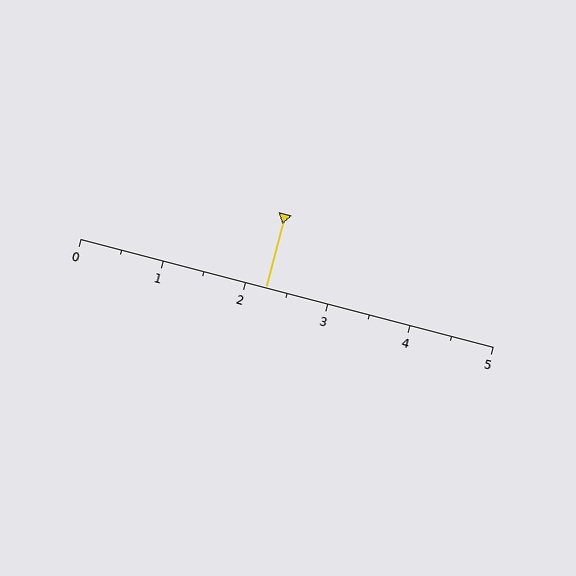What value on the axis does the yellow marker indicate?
The marker indicates approximately 2.2.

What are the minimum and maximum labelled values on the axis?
The axis runs from 0 to 5.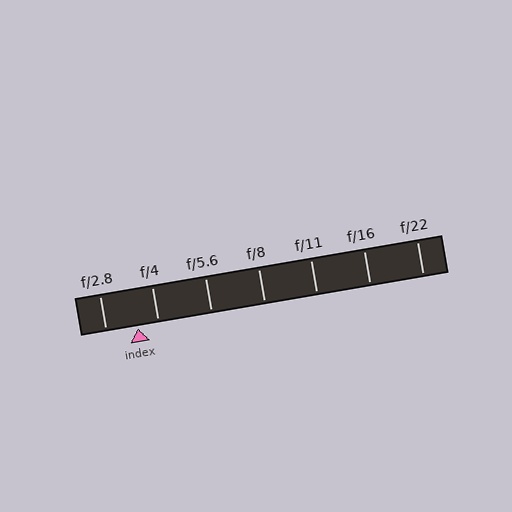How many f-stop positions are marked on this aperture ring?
There are 7 f-stop positions marked.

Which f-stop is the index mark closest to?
The index mark is closest to f/4.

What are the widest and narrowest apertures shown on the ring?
The widest aperture shown is f/2.8 and the narrowest is f/22.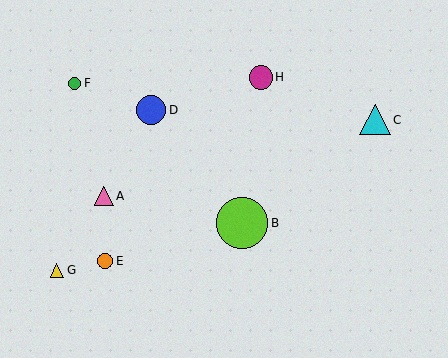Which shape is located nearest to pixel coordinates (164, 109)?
The blue circle (labeled D) at (151, 110) is nearest to that location.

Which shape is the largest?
The lime circle (labeled B) is the largest.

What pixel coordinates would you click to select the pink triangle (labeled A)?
Click at (104, 196) to select the pink triangle A.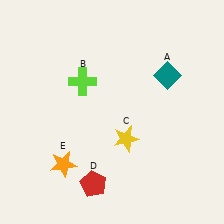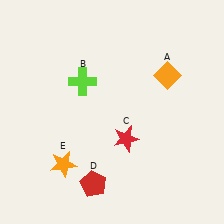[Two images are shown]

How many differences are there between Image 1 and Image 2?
There are 2 differences between the two images.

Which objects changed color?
A changed from teal to orange. C changed from yellow to red.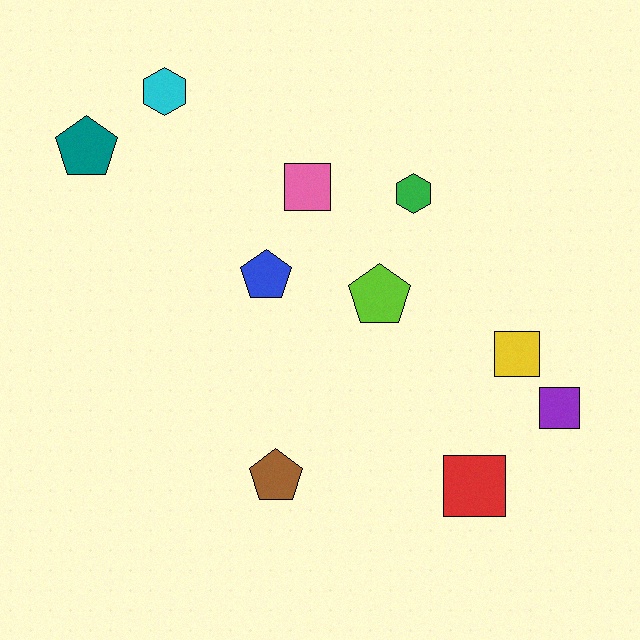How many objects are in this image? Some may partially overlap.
There are 10 objects.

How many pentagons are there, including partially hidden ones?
There are 4 pentagons.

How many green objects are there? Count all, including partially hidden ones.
There is 1 green object.